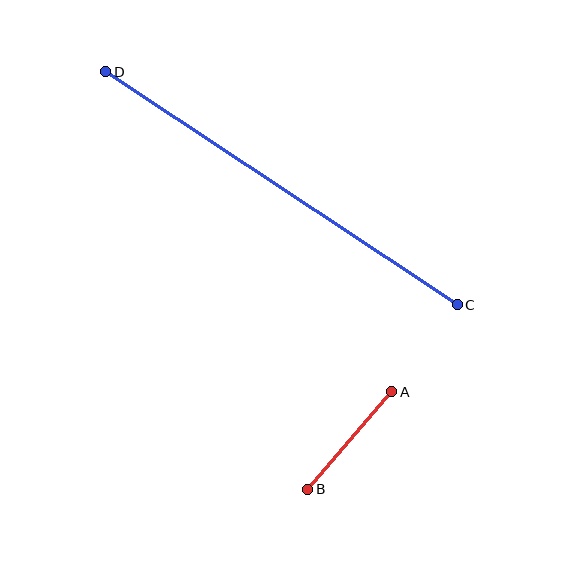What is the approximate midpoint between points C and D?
The midpoint is at approximately (281, 188) pixels.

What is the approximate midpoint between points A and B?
The midpoint is at approximately (350, 440) pixels.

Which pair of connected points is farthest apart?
Points C and D are farthest apart.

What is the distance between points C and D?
The distance is approximately 422 pixels.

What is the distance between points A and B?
The distance is approximately 128 pixels.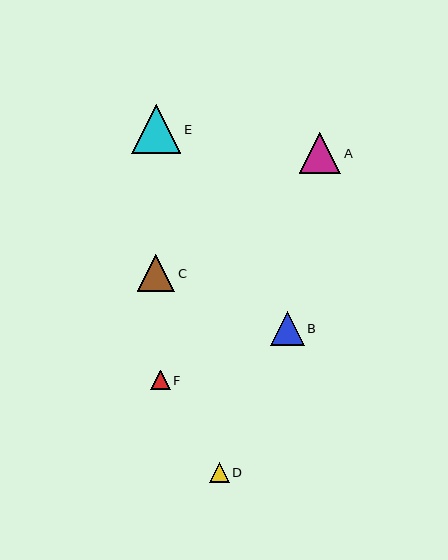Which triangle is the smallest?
Triangle F is the smallest with a size of approximately 19 pixels.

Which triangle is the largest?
Triangle E is the largest with a size of approximately 49 pixels.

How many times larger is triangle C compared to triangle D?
Triangle C is approximately 1.9 times the size of triangle D.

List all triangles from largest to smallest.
From largest to smallest: E, A, C, B, D, F.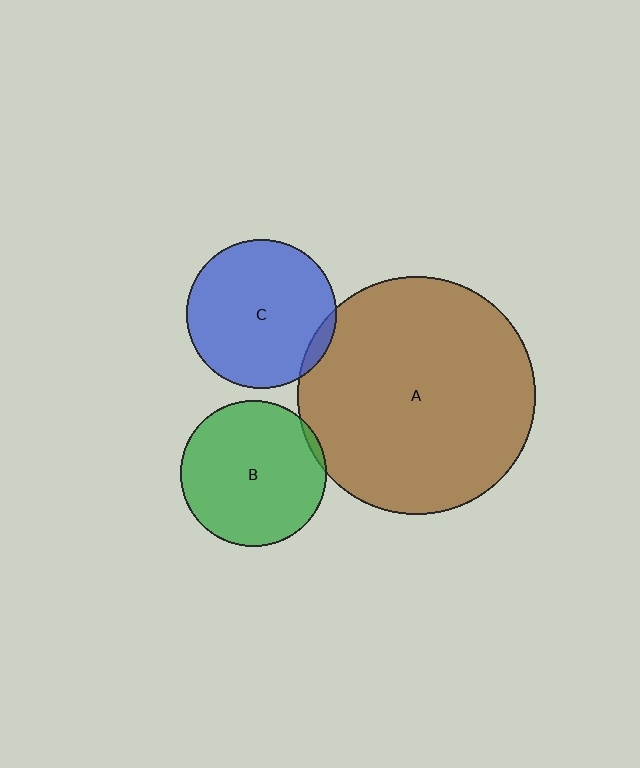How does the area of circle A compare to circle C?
Approximately 2.5 times.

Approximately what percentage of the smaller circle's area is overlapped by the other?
Approximately 5%.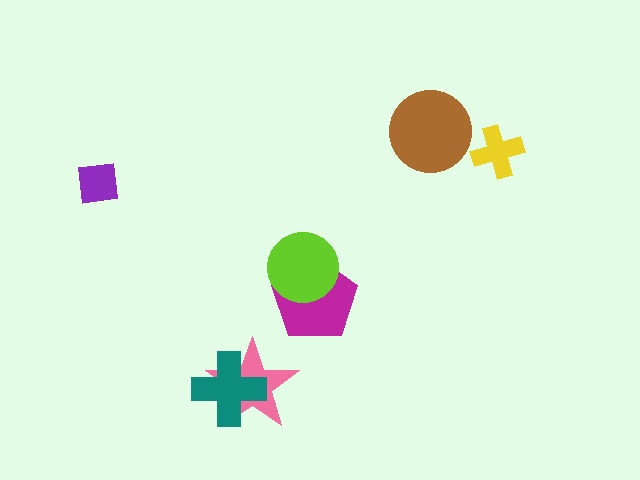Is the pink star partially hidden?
Yes, it is partially covered by another shape.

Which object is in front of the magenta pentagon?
The lime circle is in front of the magenta pentagon.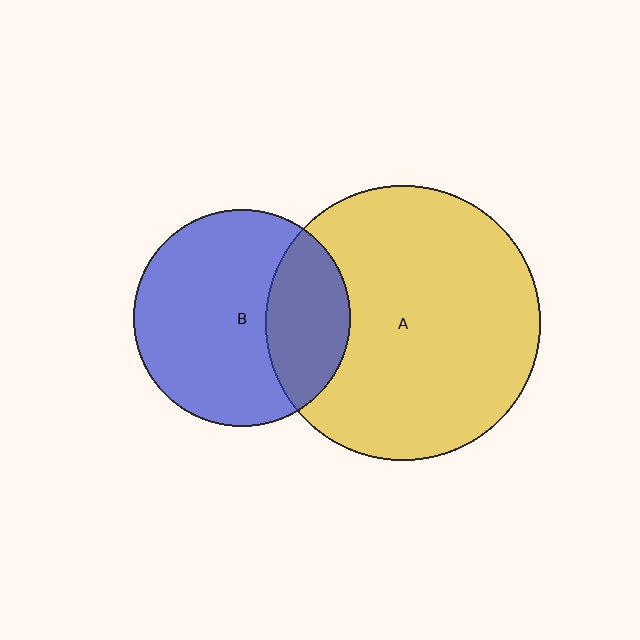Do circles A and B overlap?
Yes.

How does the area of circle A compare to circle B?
Approximately 1.6 times.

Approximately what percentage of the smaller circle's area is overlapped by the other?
Approximately 30%.